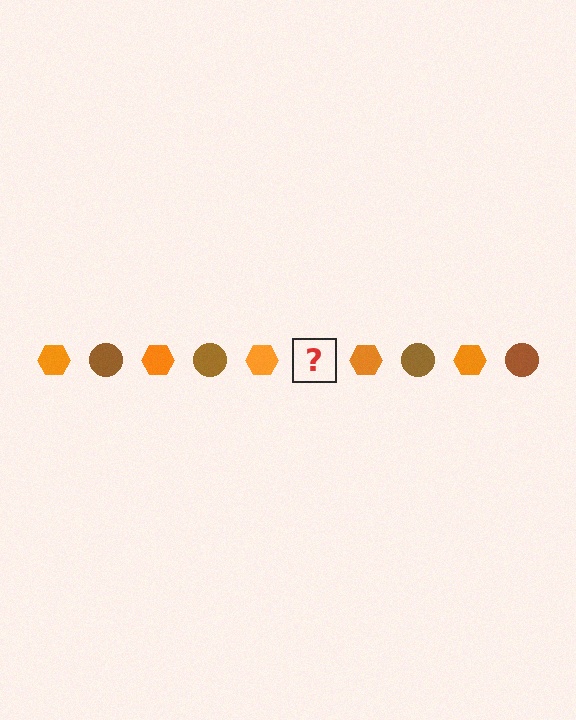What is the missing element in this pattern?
The missing element is a brown circle.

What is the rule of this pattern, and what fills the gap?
The rule is that the pattern alternates between orange hexagon and brown circle. The gap should be filled with a brown circle.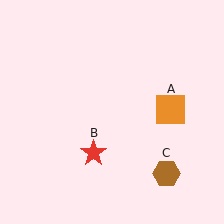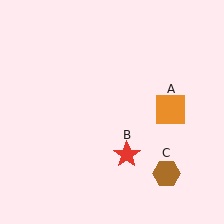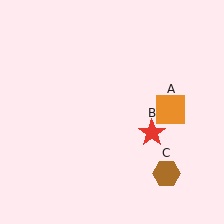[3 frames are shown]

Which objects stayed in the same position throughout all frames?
Orange square (object A) and brown hexagon (object C) remained stationary.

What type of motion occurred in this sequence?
The red star (object B) rotated counterclockwise around the center of the scene.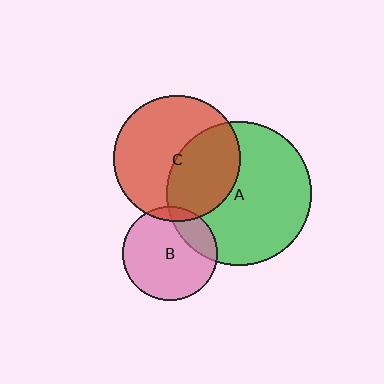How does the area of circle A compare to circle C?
Approximately 1.3 times.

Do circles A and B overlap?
Yes.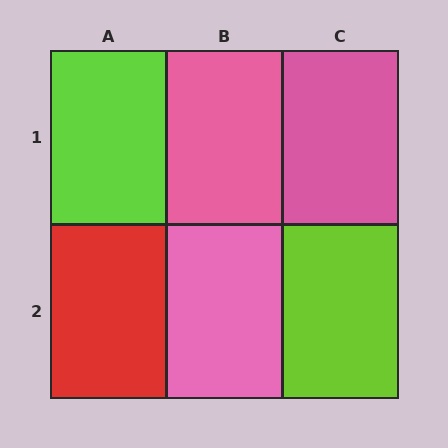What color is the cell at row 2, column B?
Pink.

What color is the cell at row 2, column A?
Red.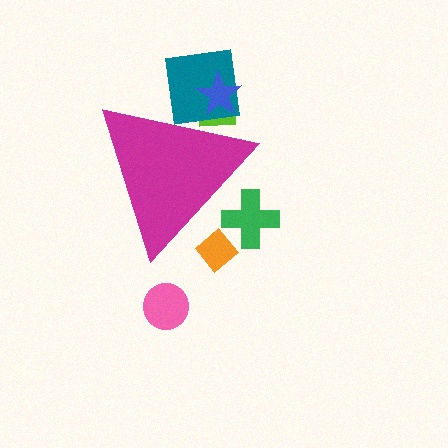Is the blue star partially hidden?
Yes, the blue star is partially hidden behind the magenta triangle.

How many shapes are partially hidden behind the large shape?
5 shapes are partially hidden.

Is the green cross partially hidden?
Yes, the green cross is partially hidden behind the magenta triangle.